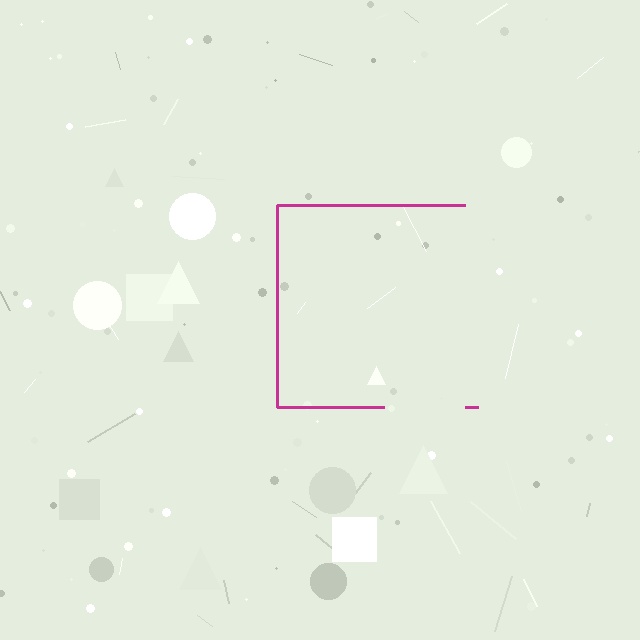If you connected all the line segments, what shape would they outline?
They would outline a square.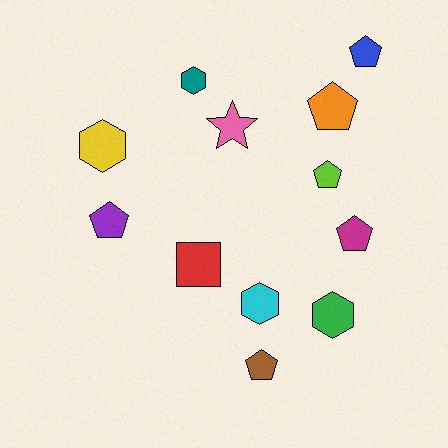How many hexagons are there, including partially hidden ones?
There are 4 hexagons.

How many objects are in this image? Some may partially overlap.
There are 12 objects.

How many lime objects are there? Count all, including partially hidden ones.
There is 1 lime object.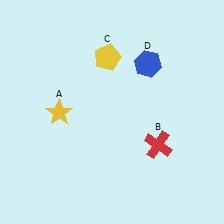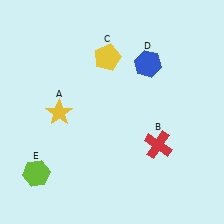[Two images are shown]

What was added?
A lime hexagon (E) was added in Image 2.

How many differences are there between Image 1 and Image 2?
There is 1 difference between the two images.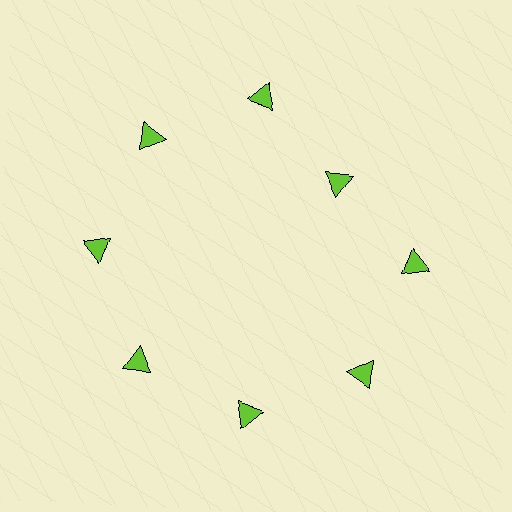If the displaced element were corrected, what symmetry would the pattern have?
It would have 8-fold rotational symmetry — the pattern would map onto itself every 45 degrees.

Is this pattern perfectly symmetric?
No. The 8 lime triangles are arranged in a ring, but one element near the 2 o'clock position is pulled inward toward the center, breaking the 8-fold rotational symmetry.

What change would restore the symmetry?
The symmetry would be restored by moving it outward, back onto the ring so that all 8 triangles sit at equal angles and equal distance from the center.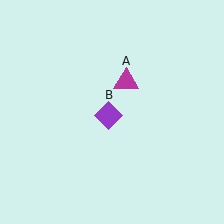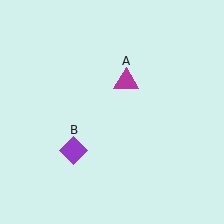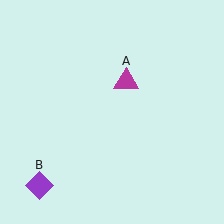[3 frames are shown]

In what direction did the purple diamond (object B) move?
The purple diamond (object B) moved down and to the left.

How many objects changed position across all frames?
1 object changed position: purple diamond (object B).